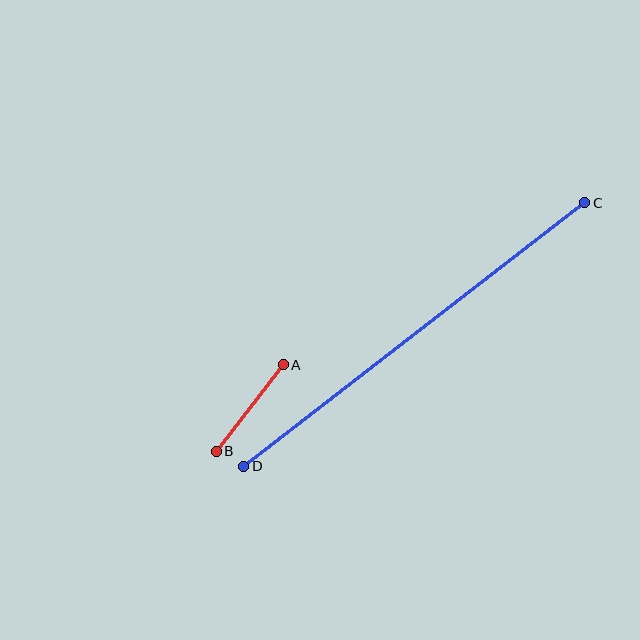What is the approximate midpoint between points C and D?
The midpoint is at approximately (414, 335) pixels.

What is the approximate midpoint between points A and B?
The midpoint is at approximately (250, 408) pixels.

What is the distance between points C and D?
The distance is approximately 431 pixels.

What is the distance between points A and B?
The distance is approximately 110 pixels.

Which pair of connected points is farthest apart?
Points C and D are farthest apart.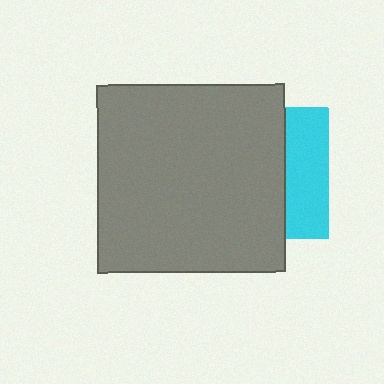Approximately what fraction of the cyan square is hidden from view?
Roughly 67% of the cyan square is hidden behind the gray square.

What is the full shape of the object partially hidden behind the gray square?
The partially hidden object is a cyan square.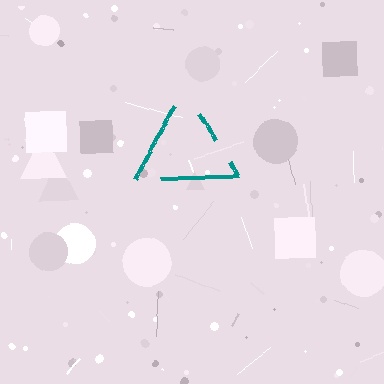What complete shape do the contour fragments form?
The contour fragments form a triangle.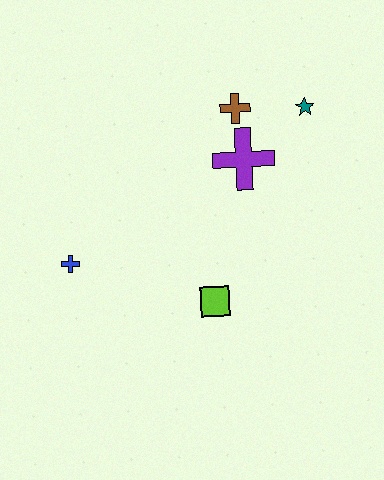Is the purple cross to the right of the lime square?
Yes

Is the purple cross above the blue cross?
Yes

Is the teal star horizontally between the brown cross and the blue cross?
No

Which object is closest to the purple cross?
The brown cross is closest to the purple cross.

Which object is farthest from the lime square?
The teal star is farthest from the lime square.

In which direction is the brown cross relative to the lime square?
The brown cross is above the lime square.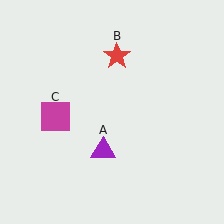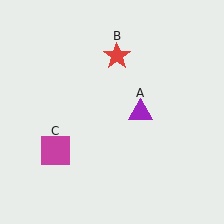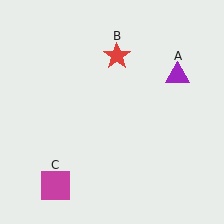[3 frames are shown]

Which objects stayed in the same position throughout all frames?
Red star (object B) remained stationary.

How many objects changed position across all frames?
2 objects changed position: purple triangle (object A), magenta square (object C).